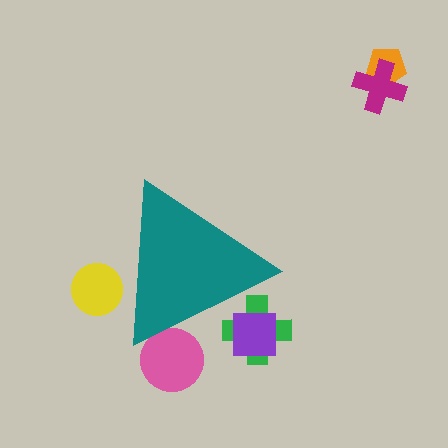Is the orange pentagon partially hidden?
No, the orange pentagon is fully visible.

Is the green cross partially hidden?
Yes, the green cross is partially hidden behind the teal triangle.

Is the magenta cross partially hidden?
No, the magenta cross is fully visible.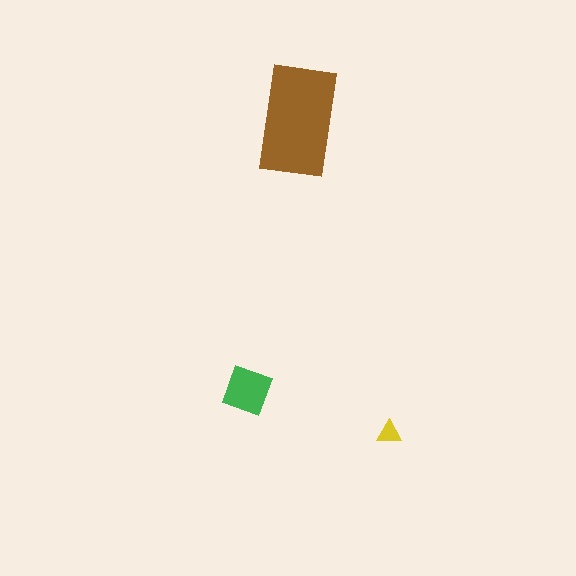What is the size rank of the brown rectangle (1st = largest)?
1st.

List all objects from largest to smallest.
The brown rectangle, the green diamond, the yellow triangle.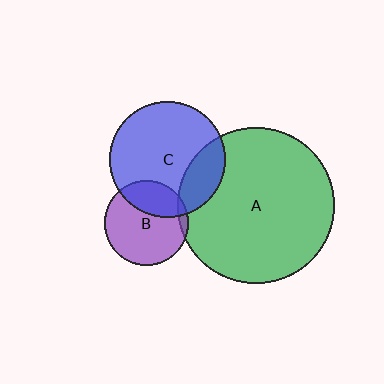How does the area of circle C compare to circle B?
Approximately 1.9 times.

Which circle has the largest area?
Circle A (green).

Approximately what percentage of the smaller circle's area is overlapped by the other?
Approximately 5%.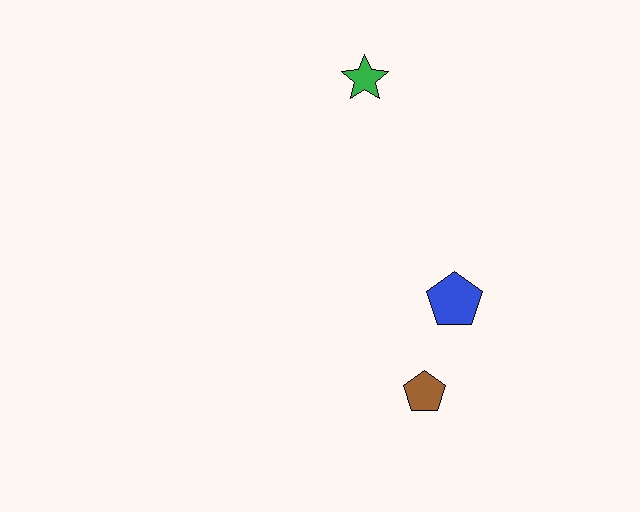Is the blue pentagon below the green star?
Yes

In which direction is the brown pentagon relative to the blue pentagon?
The brown pentagon is below the blue pentagon.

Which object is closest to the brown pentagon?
The blue pentagon is closest to the brown pentagon.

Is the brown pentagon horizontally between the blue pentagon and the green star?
Yes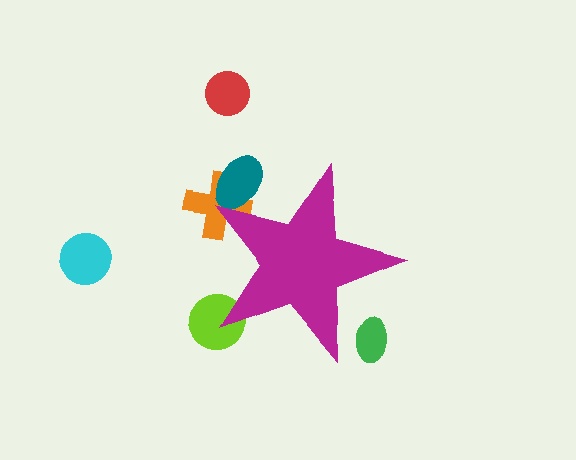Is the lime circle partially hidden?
Yes, the lime circle is partially hidden behind the magenta star.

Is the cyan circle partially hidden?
No, the cyan circle is fully visible.